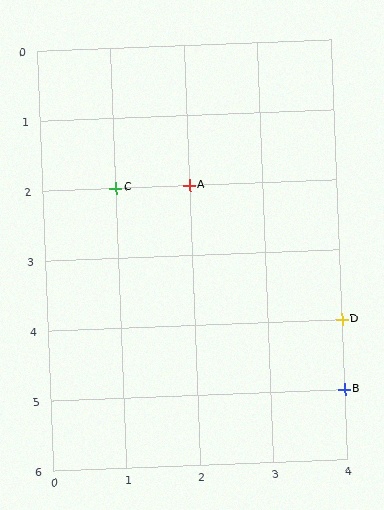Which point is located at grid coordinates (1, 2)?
Point C is at (1, 2).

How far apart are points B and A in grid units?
Points B and A are 2 columns and 3 rows apart (about 3.6 grid units diagonally).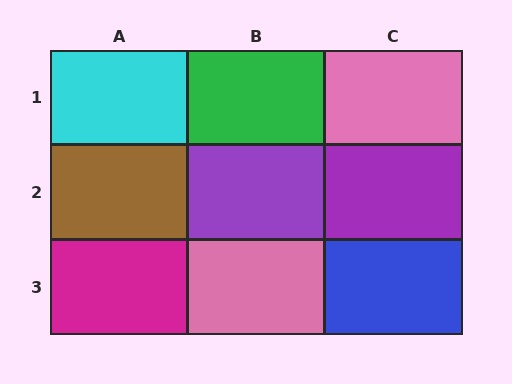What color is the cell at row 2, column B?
Purple.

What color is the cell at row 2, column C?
Purple.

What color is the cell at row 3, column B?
Pink.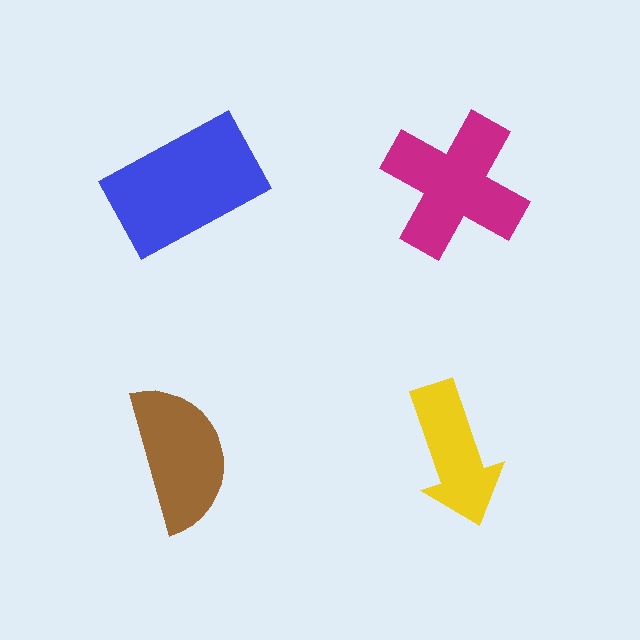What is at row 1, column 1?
A blue rectangle.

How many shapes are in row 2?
2 shapes.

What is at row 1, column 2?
A magenta cross.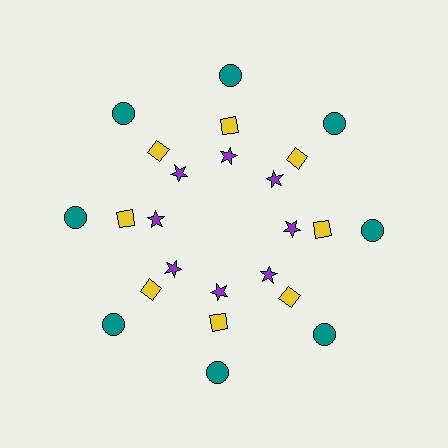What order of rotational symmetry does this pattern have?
This pattern has 8-fold rotational symmetry.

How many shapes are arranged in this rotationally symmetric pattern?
There are 24 shapes, arranged in 8 groups of 3.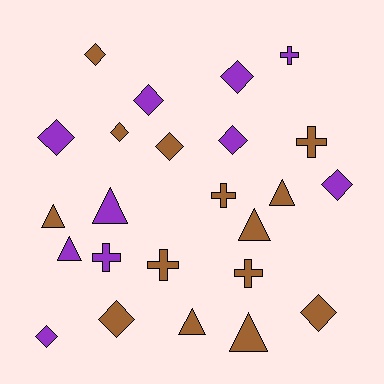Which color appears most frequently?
Brown, with 14 objects.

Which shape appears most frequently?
Diamond, with 11 objects.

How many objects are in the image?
There are 24 objects.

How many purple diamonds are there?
There are 6 purple diamonds.